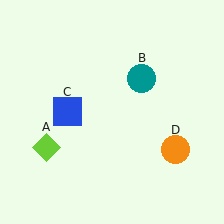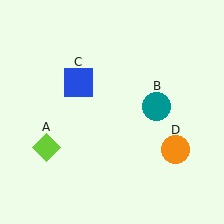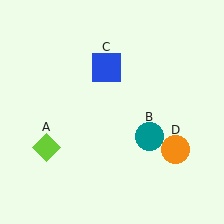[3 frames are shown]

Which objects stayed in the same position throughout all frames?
Lime diamond (object A) and orange circle (object D) remained stationary.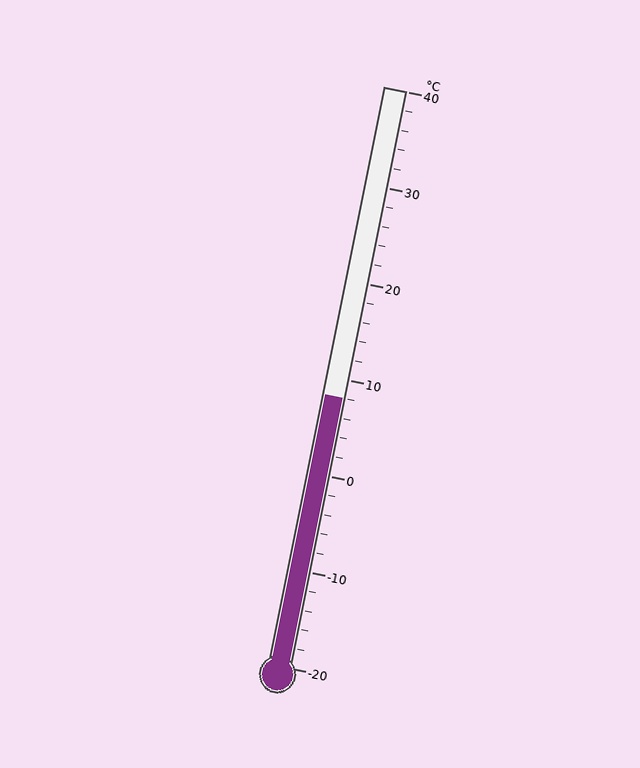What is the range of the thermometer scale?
The thermometer scale ranges from -20°C to 40°C.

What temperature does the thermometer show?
The thermometer shows approximately 8°C.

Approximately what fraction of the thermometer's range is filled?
The thermometer is filled to approximately 45% of its range.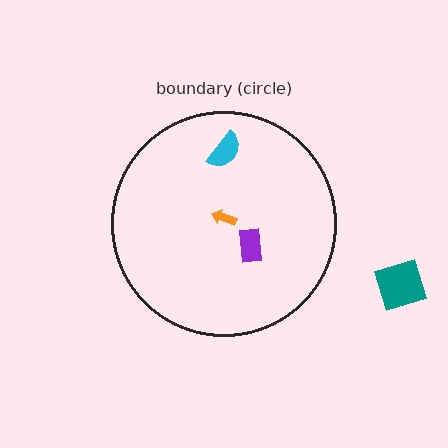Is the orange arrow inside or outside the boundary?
Inside.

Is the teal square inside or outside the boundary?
Outside.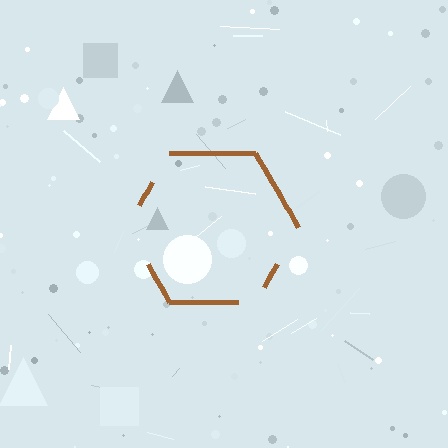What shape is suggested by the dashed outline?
The dashed outline suggests a hexagon.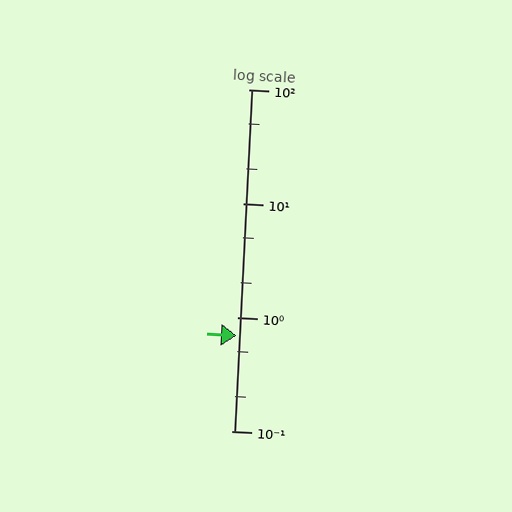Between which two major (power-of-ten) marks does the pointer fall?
The pointer is between 0.1 and 1.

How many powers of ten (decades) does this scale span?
The scale spans 3 decades, from 0.1 to 100.